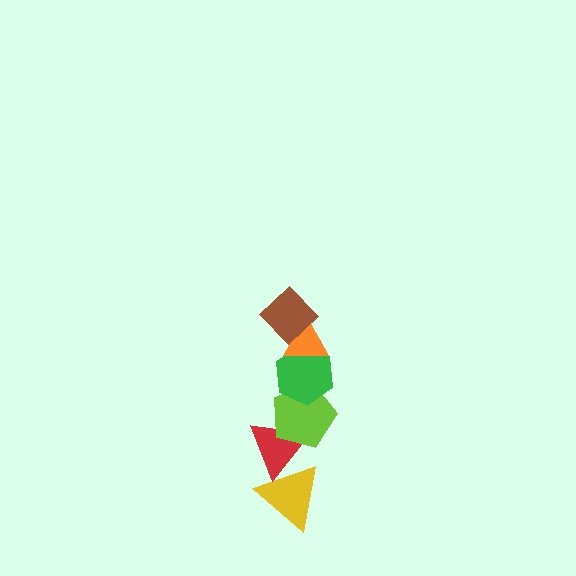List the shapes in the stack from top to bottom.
From top to bottom: the brown diamond, the orange triangle, the green hexagon, the lime pentagon, the red triangle, the yellow triangle.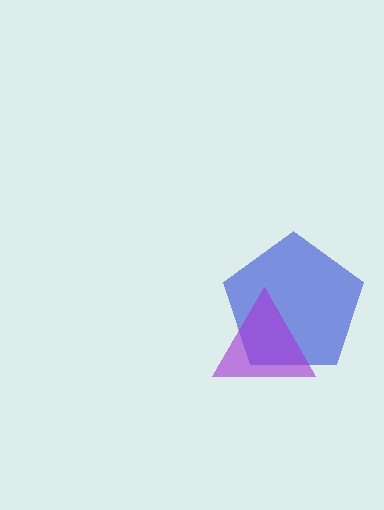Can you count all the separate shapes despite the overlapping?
Yes, there are 2 separate shapes.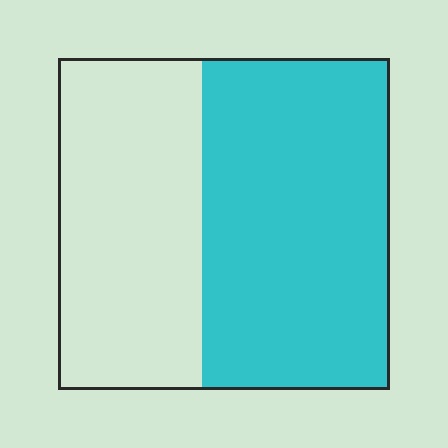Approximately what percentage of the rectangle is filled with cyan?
Approximately 55%.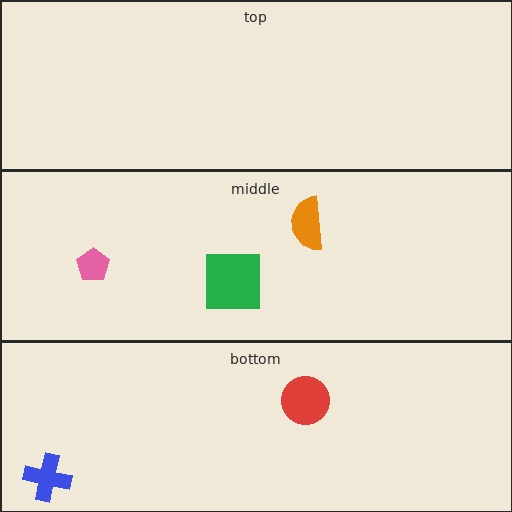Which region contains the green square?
The middle region.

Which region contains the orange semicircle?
The middle region.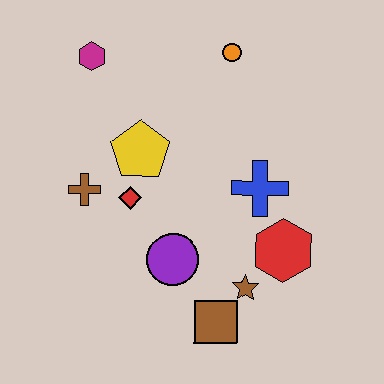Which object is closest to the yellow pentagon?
The red diamond is closest to the yellow pentagon.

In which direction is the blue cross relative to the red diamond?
The blue cross is to the right of the red diamond.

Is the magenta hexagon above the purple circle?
Yes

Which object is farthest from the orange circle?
The brown square is farthest from the orange circle.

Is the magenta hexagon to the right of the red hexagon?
No